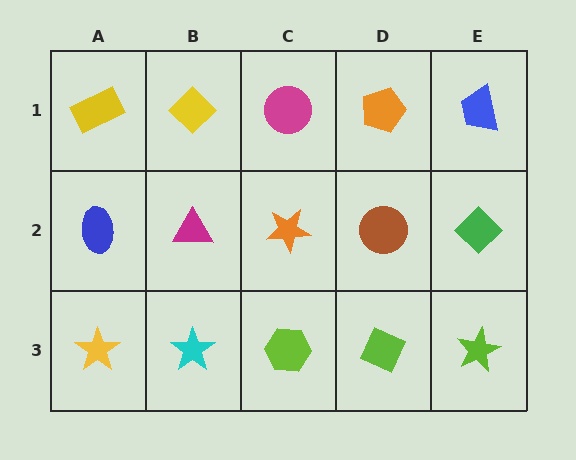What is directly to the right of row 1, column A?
A yellow diamond.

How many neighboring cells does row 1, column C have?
3.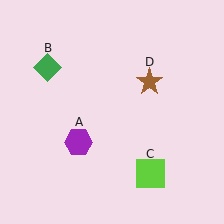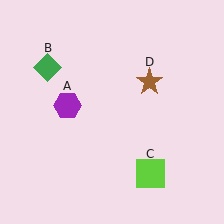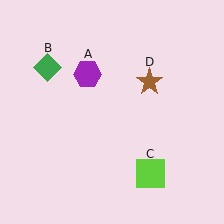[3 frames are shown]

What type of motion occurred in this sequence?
The purple hexagon (object A) rotated clockwise around the center of the scene.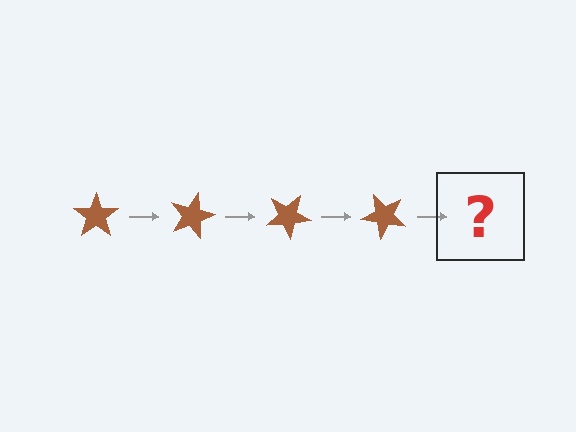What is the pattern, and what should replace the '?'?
The pattern is that the star rotates 15 degrees each step. The '?' should be a brown star rotated 60 degrees.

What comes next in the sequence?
The next element should be a brown star rotated 60 degrees.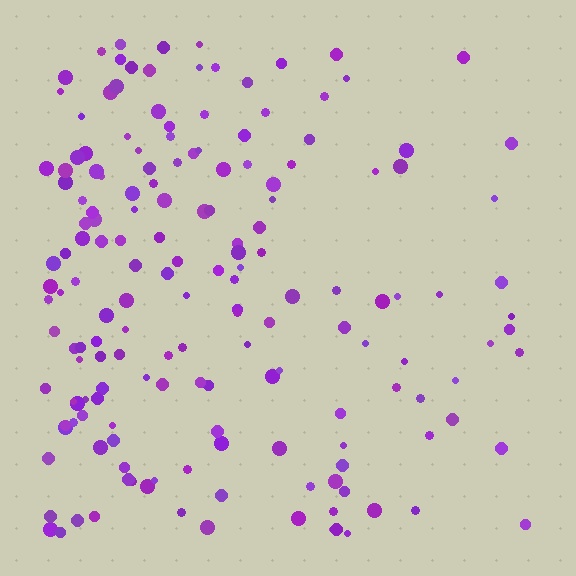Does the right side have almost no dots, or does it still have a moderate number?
Still a moderate number, just noticeably fewer than the left.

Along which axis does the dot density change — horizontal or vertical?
Horizontal.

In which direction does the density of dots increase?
From right to left, with the left side densest.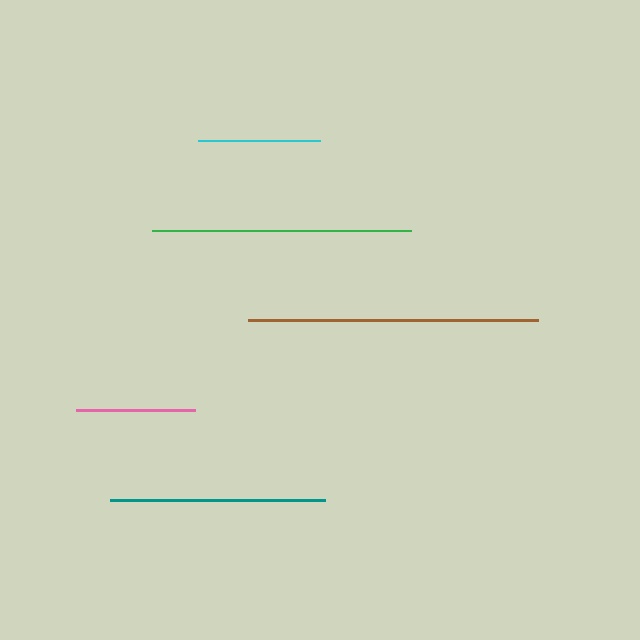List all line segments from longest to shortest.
From longest to shortest: brown, green, teal, cyan, pink.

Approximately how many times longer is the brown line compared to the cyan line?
The brown line is approximately 2.4 times the length of the cyan line.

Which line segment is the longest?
The brown line is the longest at approximately 289 pixels.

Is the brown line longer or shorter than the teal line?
The brown line is longer than the teal line.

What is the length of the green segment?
The green segment is approximately 259 pixels long.